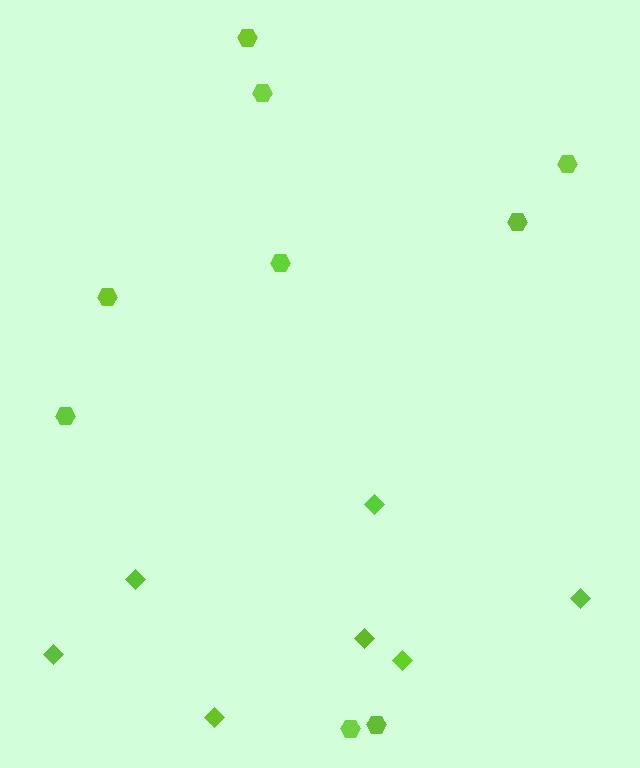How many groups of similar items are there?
There are 2 groups: one group of diamonds (7) and one group of hexagons (9).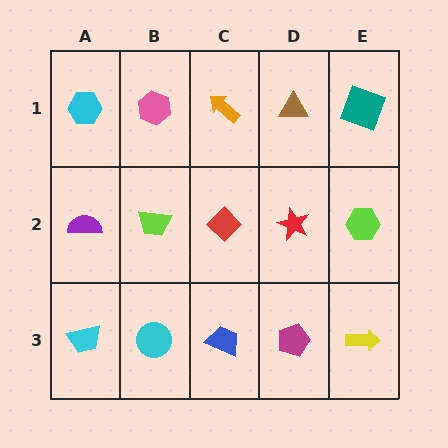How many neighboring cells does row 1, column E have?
2.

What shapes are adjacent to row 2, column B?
A pink hexagon (row 1, column B), a cyan circle (row 3, column B), a purple semicircle (row 2, column A), a red diamond (row 2, column C).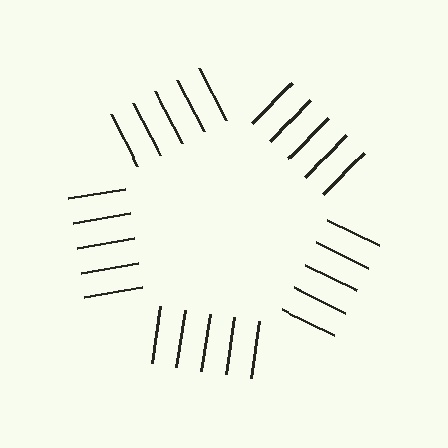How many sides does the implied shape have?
5 sides — the line-ends trace a pentagon.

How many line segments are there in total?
25 — 5 along each of the 5 edges.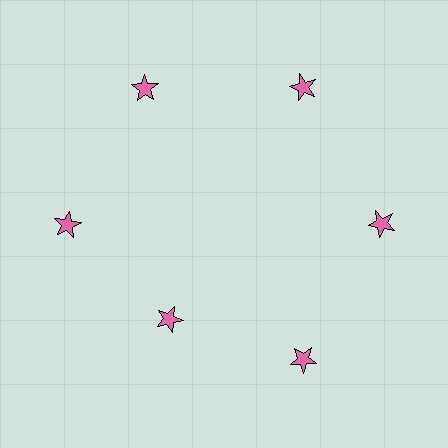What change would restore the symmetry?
The symmetry would be restored by moving it outward, back onto the ring so that all 6 stars sit at equal angles and equal distance from the center.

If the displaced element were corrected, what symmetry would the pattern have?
It would have 6-fold rotational symmetry — the pattern would map onto itself every 60 degrees.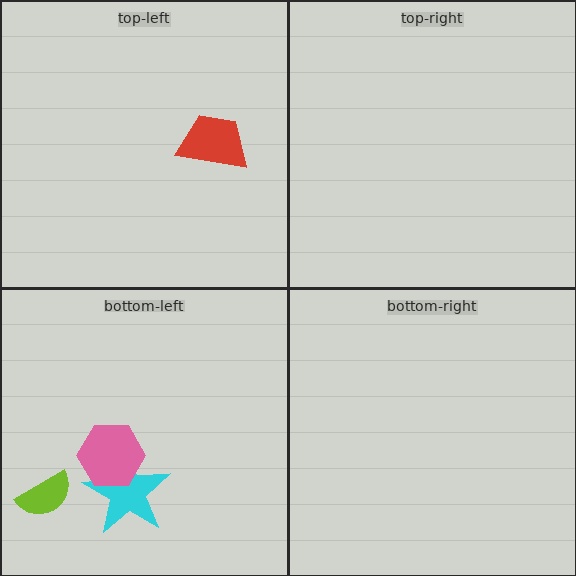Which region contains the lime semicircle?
The bottom-left region.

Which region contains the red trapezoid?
The top-left region.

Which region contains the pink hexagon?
The bottom-left region.